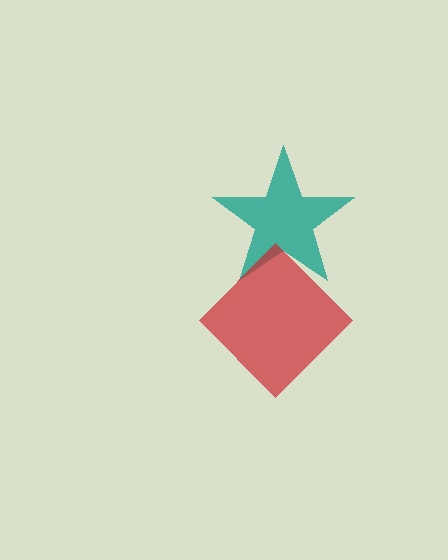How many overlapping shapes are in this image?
There are 2 overlapping shapes in the image.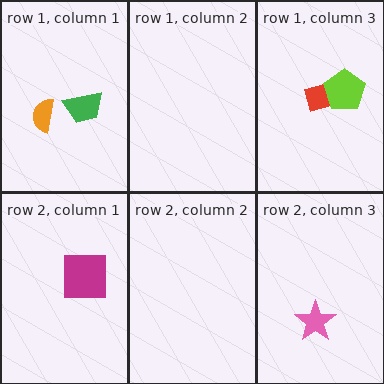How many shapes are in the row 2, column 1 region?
1.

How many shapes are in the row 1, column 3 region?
2.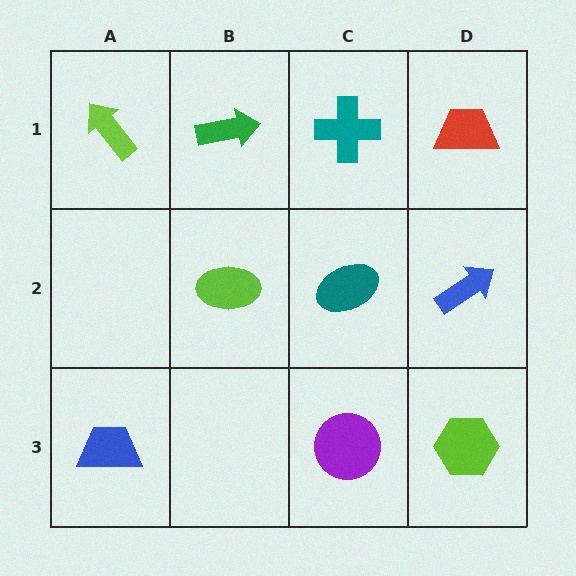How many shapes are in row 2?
3 shapes.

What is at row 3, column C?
A purple circle.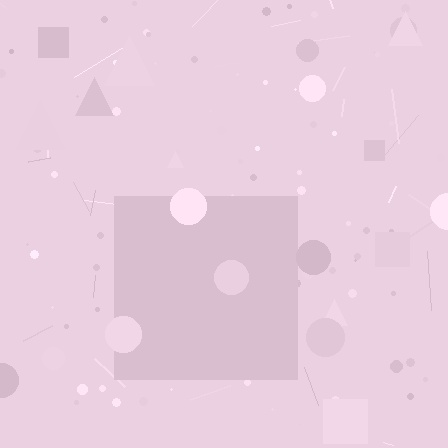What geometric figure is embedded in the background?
A square is embedded in the background.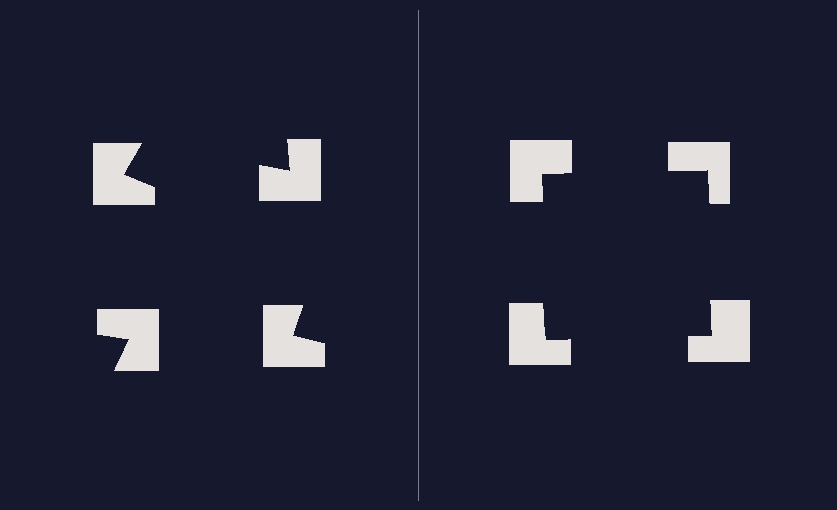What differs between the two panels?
The notched squares are positioned identically on both sides; only the wedge orientations differ. On the right they align to a square; on the left they are misaligned.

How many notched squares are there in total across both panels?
8 — 4 on each side.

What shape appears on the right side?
An illusory square.